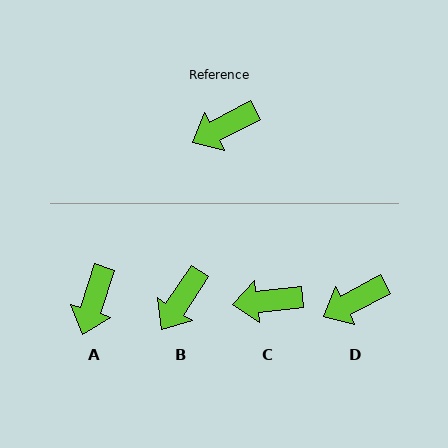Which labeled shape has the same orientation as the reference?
D.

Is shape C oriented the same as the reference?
No, it is off by about 22 degrees.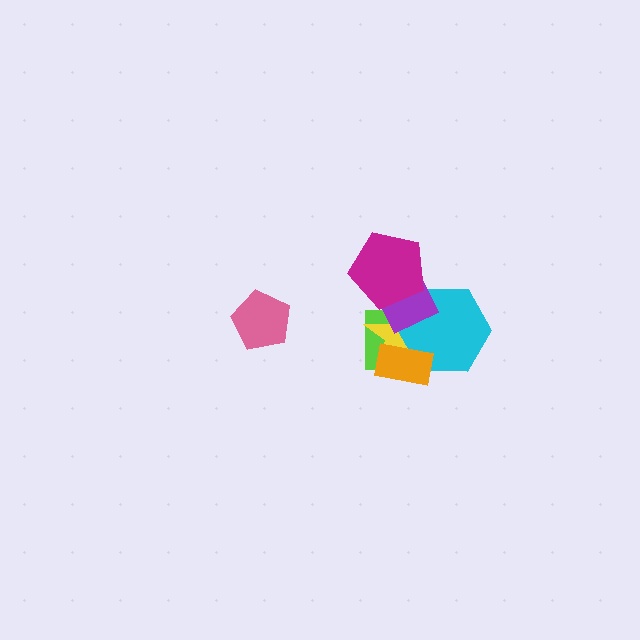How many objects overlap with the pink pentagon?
0 objects overlap with the pink pentagon.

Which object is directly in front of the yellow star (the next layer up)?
The cyan hexagon is directly in front of the yellow star.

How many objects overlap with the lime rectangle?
5 objects overlap with the lime rectangle.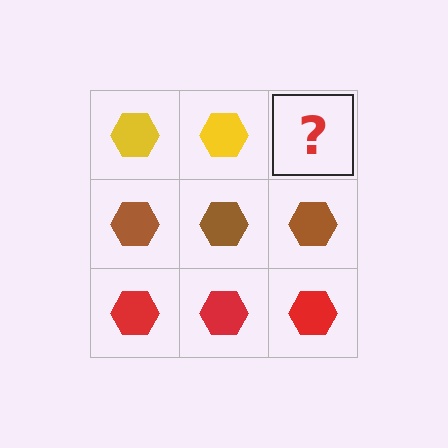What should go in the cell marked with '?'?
The missing cell should contain a yellow hexagon.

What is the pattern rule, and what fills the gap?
The rule is that each row has a consistent color. The gap should be filled with a yellow hexagon.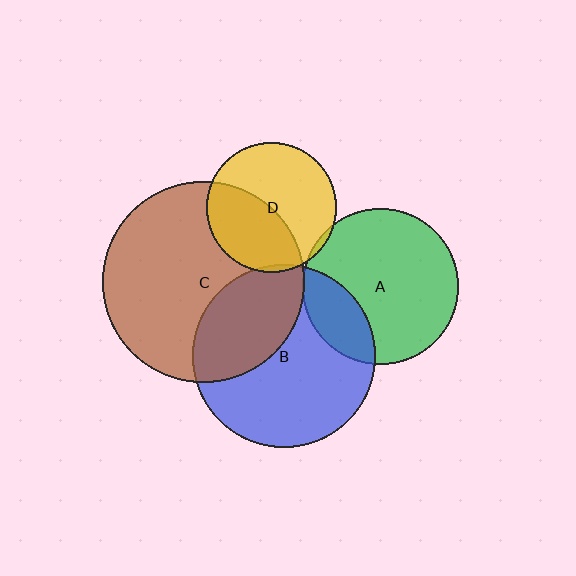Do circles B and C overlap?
Yes.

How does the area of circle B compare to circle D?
Approximately 2.0 times.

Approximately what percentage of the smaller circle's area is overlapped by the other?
Approximately 35%.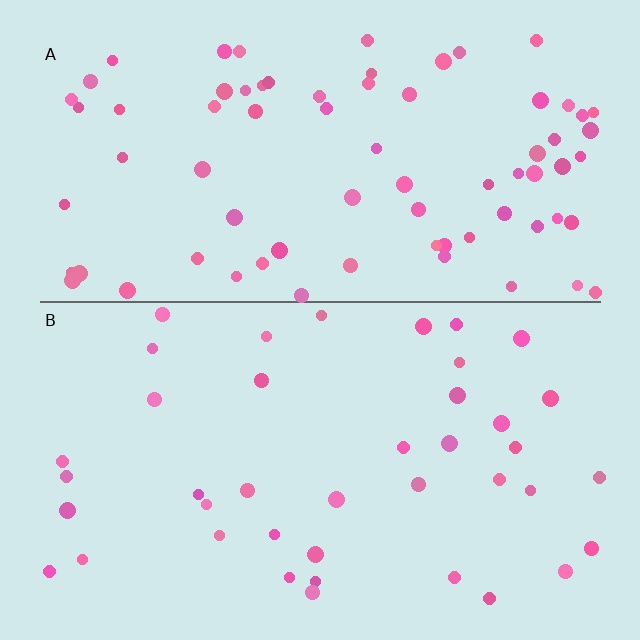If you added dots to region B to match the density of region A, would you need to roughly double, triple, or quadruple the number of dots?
Approximately double.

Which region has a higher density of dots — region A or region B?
A (the top).